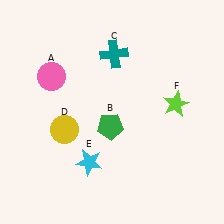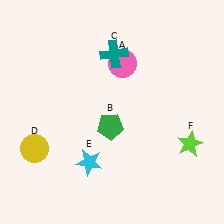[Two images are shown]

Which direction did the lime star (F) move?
The lime star (F) moved down.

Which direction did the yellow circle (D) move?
The yellow circle (D) moved left.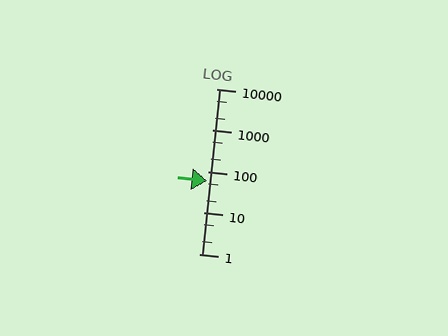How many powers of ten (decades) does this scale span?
The scale spans 4 decades, from 1 to 10000.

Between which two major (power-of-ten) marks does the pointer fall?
The pointer is between 10 and 100.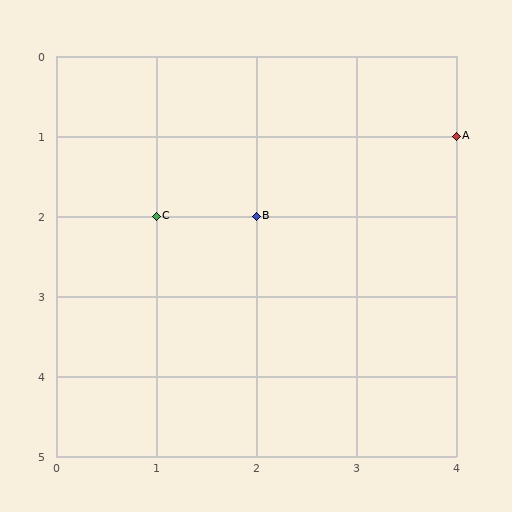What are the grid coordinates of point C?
Point C is at grid coordinates (1, 2).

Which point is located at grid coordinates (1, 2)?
Point C is at (1, 2).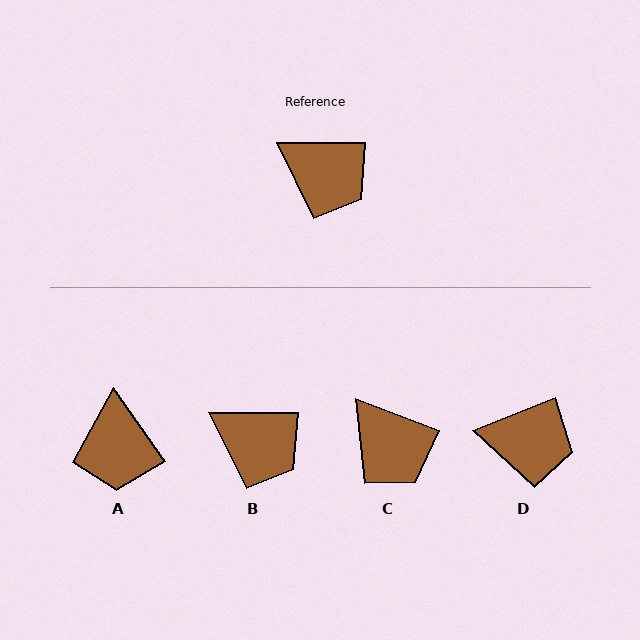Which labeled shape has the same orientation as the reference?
B.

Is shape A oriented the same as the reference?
No, it is off by about 55 degrees.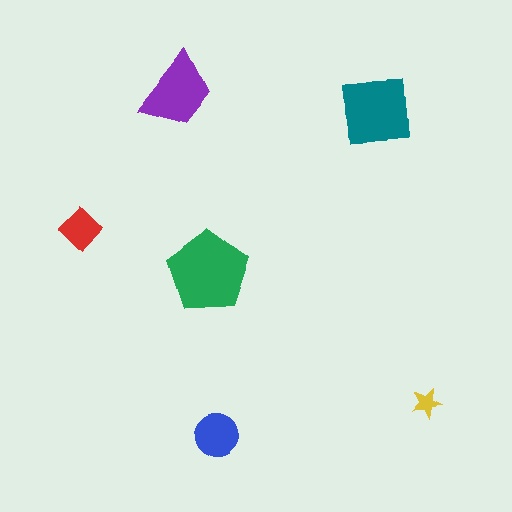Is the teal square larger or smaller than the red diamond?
Larger.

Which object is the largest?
The green pentagon.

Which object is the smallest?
The yellow star.